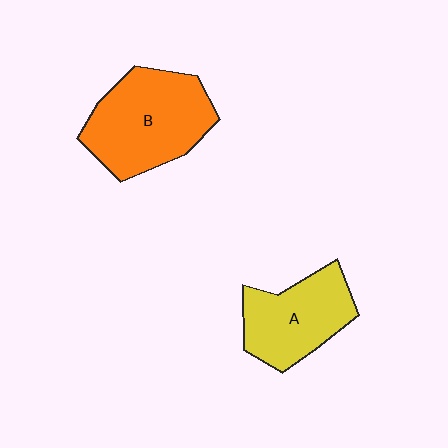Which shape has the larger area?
Shape B (orange).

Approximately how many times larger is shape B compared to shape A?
Approximately 1.3 times.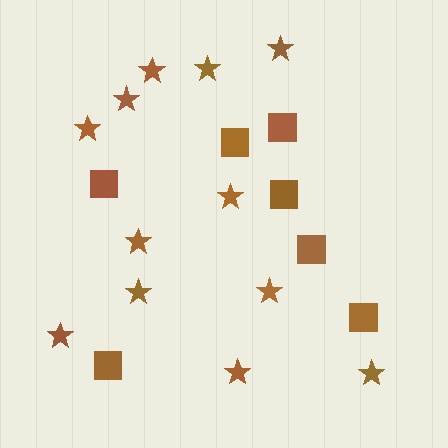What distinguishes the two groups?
There are 2 groups: one group of stars (12) and one group of squares (7).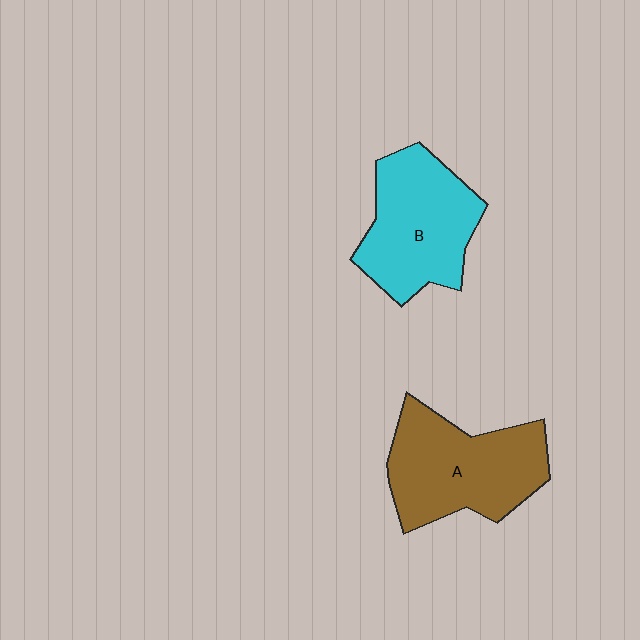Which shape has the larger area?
Shape A (brown).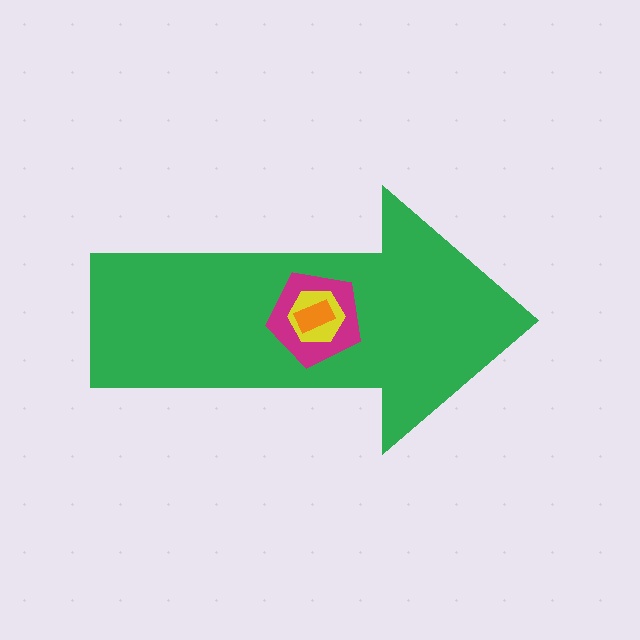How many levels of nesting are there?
4.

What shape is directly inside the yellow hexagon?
The orange rectangle.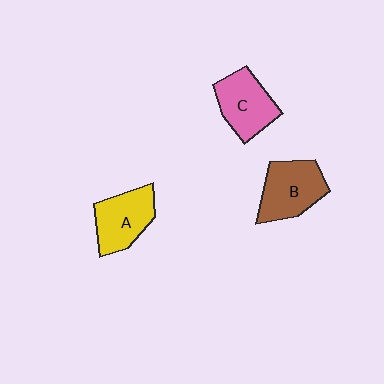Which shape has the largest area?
Shape B (brown).